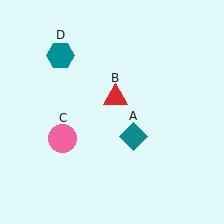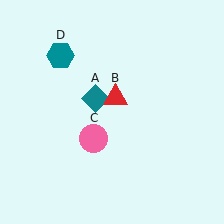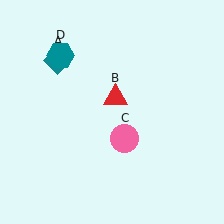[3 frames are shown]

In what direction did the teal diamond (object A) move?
The teal diamond (object A) moved up and to the left.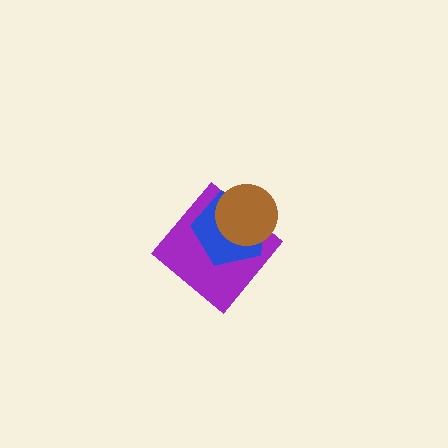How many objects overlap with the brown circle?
2 objects overlap with the brown circle.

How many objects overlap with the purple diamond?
2 objects overlap with the purple diamond.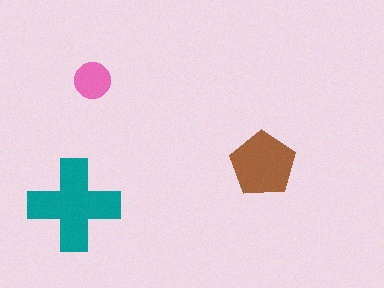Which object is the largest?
The teal cross.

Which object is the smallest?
The pink circle.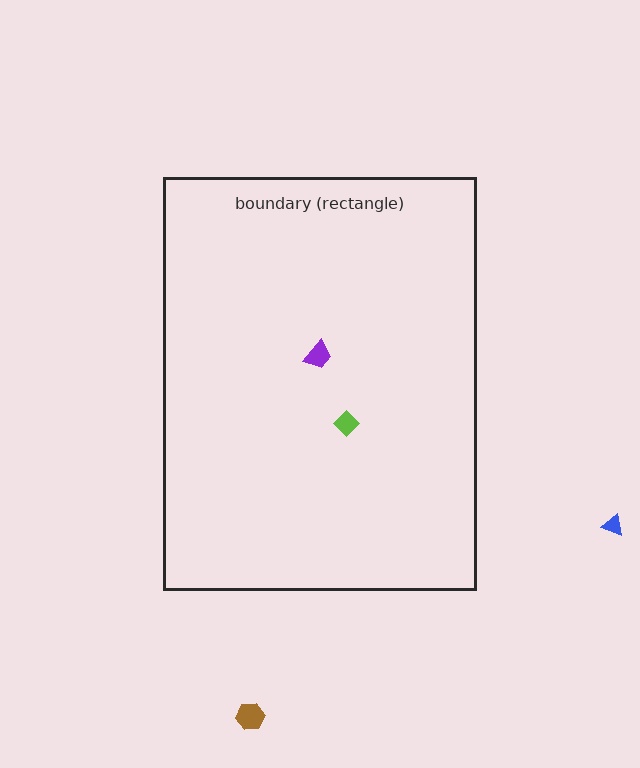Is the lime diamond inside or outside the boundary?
Inside.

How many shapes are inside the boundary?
2 inside, 2 outside.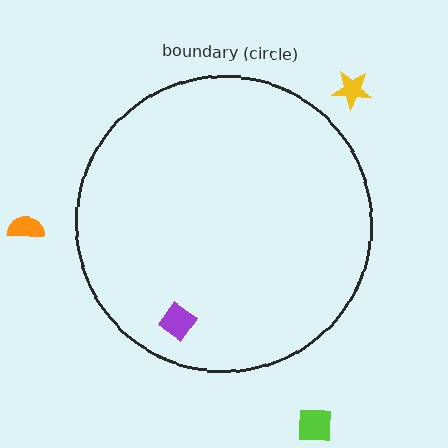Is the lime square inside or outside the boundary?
Outside.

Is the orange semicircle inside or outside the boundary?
Outside.